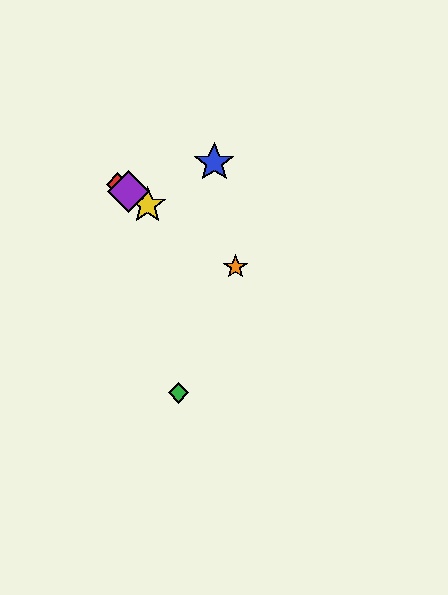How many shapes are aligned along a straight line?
4 shapes (the red diamond, the yellow star, the purple diamond, the orange star) are aligned along a straight line.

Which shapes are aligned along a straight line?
The red diamond, the yellow star, the purple diamond, the orange star are aligned along a straight line.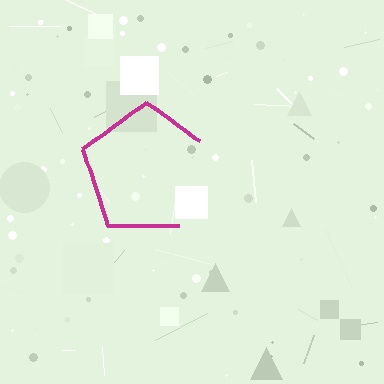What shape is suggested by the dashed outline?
The dashed outline suggests a pentagon.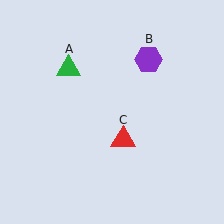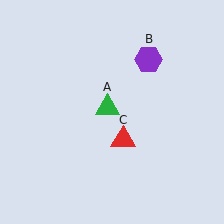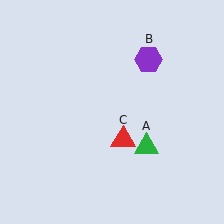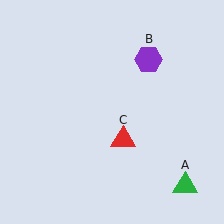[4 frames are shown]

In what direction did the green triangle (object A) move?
The green triangle (object A) moved down and to the right.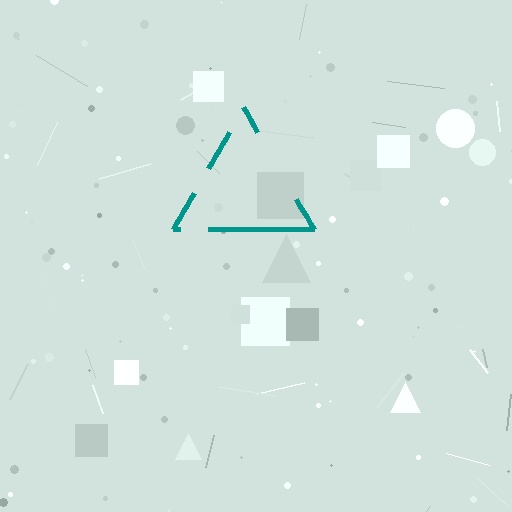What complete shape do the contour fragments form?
The contour fragments form a triangle.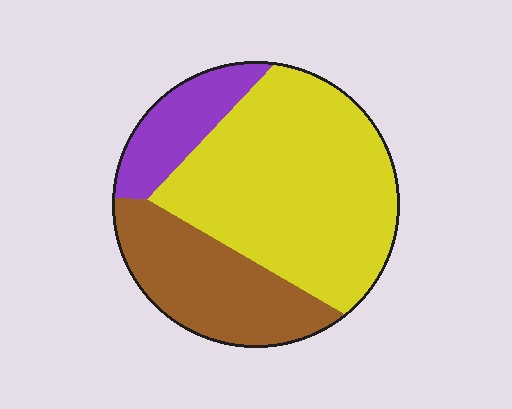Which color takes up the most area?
Yellow, at roughly 60%.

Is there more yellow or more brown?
Yellow.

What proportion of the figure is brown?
Brown takes up about one quarter (1/4) of the figure.